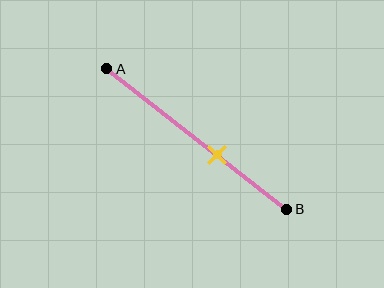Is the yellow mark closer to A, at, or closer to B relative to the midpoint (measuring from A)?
The yellow mark is closer to point B than the midpoint of segment AB.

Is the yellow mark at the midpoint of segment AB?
No, the mark is at about 60% from A, not at the 50% midpoint.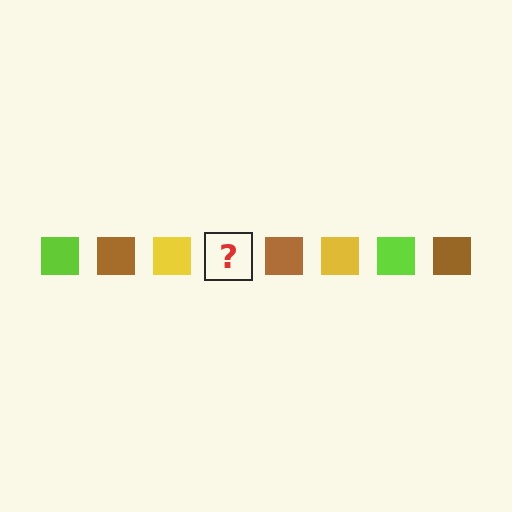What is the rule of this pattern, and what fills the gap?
The rule is that the pattern cycles through lime, brown, yellow squares. The gap should be filled with a lime square.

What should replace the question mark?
The question mark should be replaced with a lime square.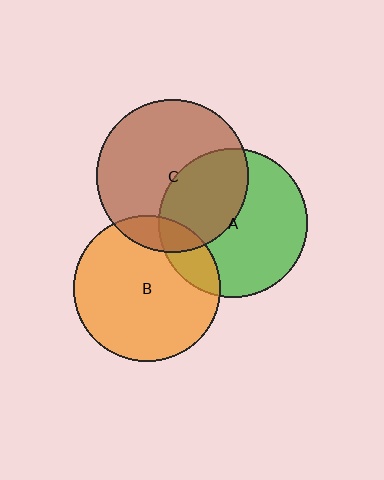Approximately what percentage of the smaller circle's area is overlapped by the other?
Approximately 40%.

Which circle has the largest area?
Circle C (brown).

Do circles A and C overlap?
Yes.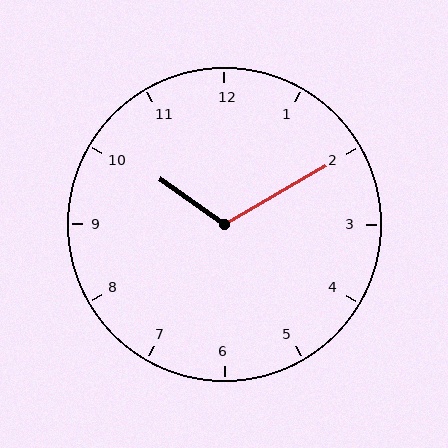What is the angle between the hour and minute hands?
Approximately 115 degrees.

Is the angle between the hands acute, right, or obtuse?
It is obtuse.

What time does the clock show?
10:10.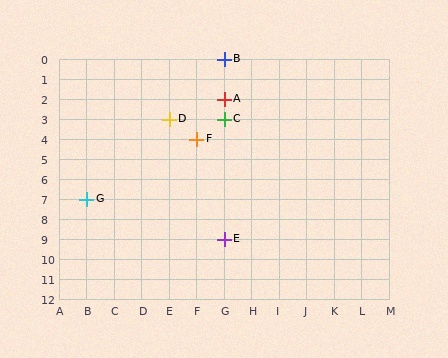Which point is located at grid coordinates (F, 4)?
Point F is at (F, 4).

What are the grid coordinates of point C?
Point C is at grid coordinates (G, 3).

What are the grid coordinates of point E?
Point E is at grid coordinates (G, 9).